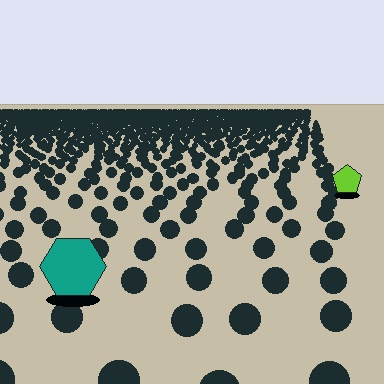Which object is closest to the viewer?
The teal hexagon is closest. The texture marks near it are larger and more spread out.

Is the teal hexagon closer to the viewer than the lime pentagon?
Yes. The teal hexagon is closer — you can tell from the texture gradient: the ground texture is coarser near it.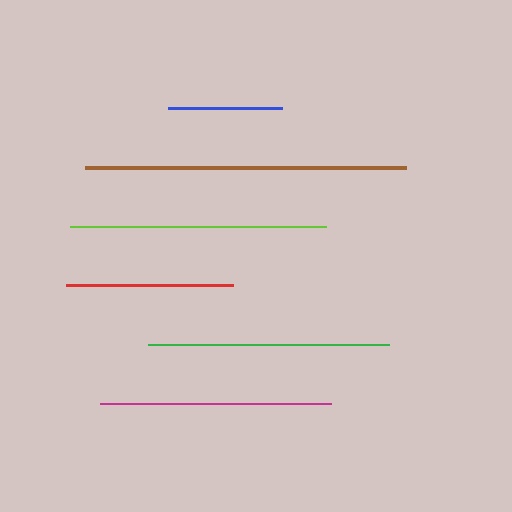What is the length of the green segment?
The green segment is approximately 241 pixels long.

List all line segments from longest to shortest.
From longest to shortest: brown, lime, green, magenta, red, blue.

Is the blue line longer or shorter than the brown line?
The brown line is longer than the blue line.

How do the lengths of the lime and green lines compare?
The lime and green lines are approximately the same length.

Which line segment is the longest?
The brown line is the longest at approximately 321 pixels.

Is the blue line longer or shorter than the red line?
The red line is longer than the blue line.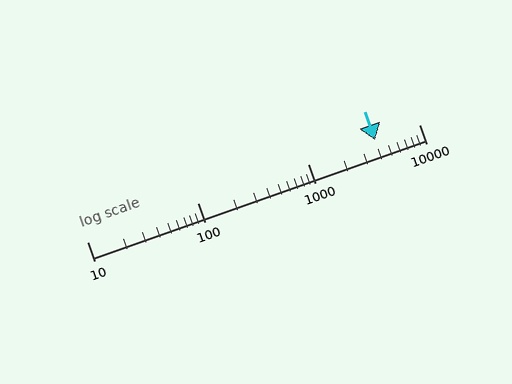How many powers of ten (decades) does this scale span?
The scale spans 3 decades, from 10 to 10000.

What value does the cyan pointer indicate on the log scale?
The pointer indicates approximately 4000.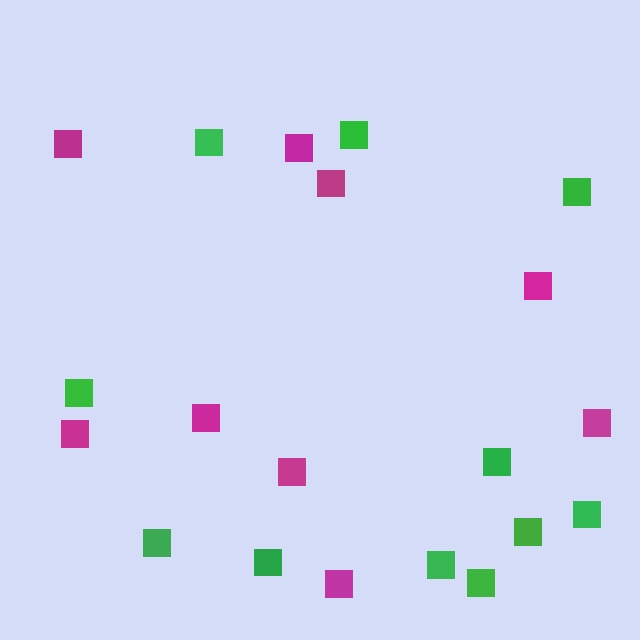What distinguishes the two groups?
There are 2 groups: one group of green squares (11) and one group of magenta squares (9).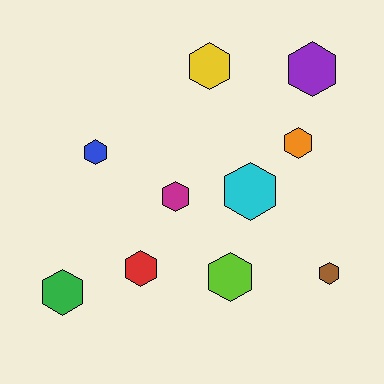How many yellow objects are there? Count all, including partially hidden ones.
There is 1 yellow object.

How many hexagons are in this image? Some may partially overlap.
There are 10 hexagons.